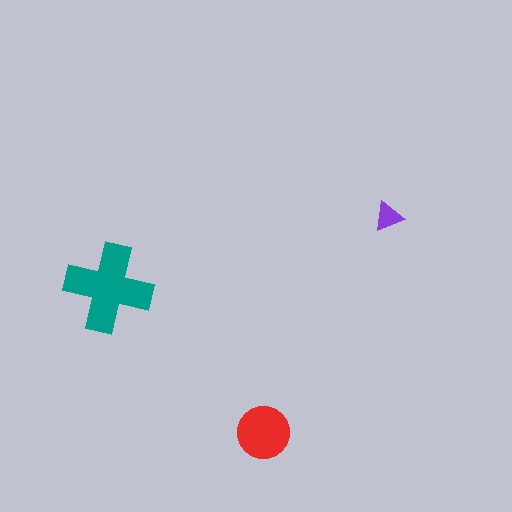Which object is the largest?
The teal cross.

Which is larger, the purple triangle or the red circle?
The red circle.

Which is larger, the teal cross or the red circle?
The teal cross.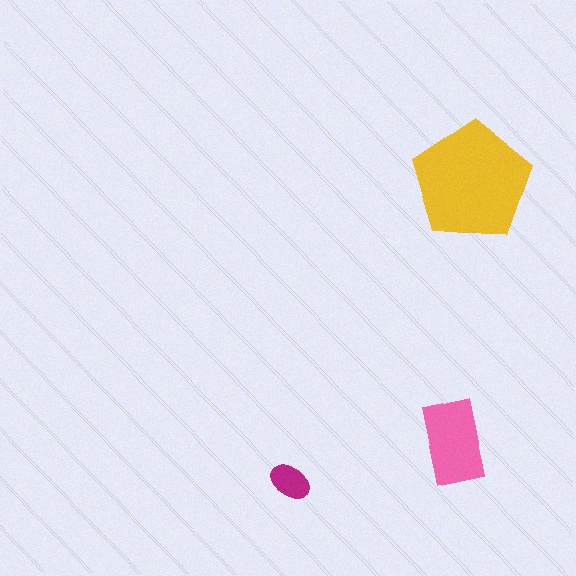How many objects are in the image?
There are 3 objects in the image.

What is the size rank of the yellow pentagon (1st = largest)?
1st.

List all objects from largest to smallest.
The yellow pentagon, the pink rectangle, the magenta ellipse.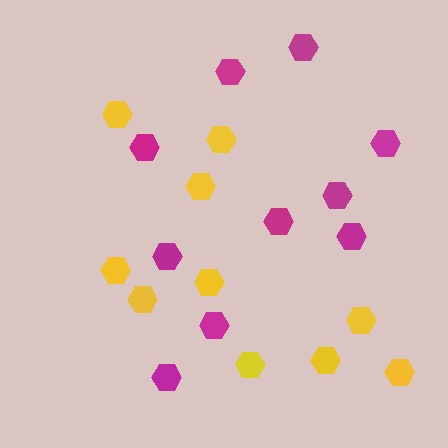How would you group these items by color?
There are 2 groups: one group of yellow hexagons (10) and one group of magenta hexagons (10).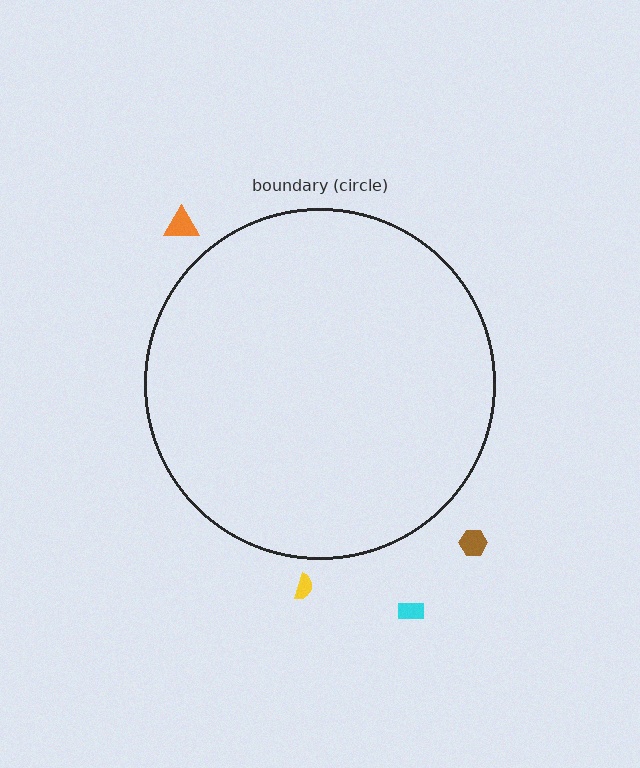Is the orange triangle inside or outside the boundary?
Outside.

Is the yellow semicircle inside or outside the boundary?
Outside.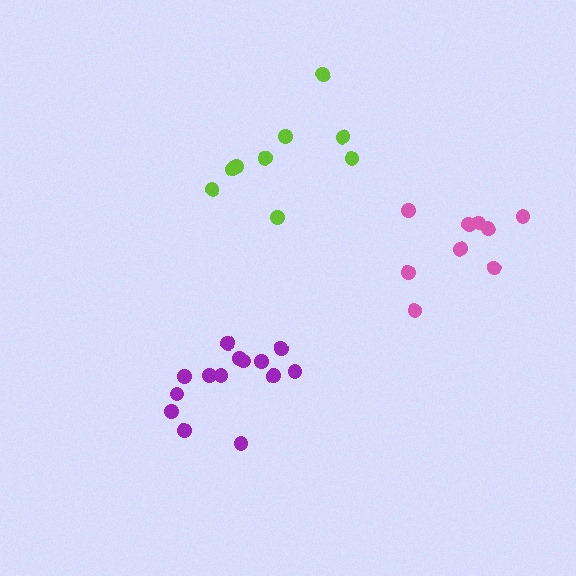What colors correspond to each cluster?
The clusters are colored: purple, lime, pink.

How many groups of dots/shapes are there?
There are 3 groups.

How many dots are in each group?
Group 1: 14 dots, Group 2: 9 dots, Group 3: 9 dots (32 total).